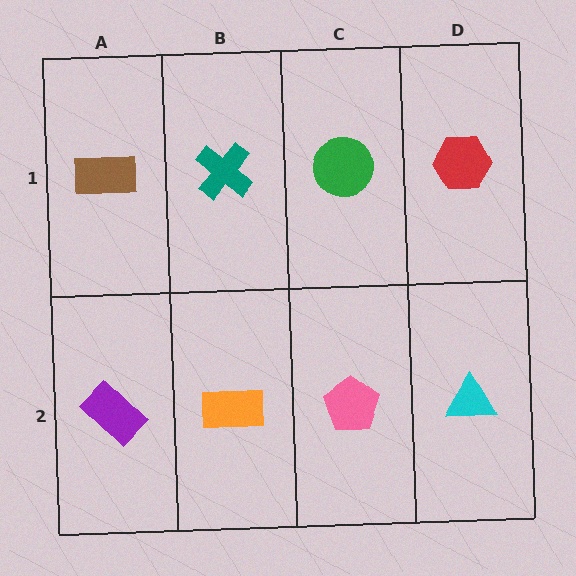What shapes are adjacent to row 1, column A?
A purple rectangle (row 2, column A), a teal cross (row 1, column B).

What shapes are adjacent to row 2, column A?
A brown rectangle (row 1, column A), an orange rectangle (row 2, column B).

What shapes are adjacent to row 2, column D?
A red hexagon (row 1, column D), a pink pentagon (row 2, column C).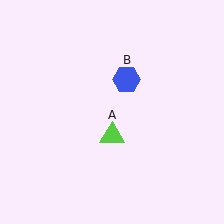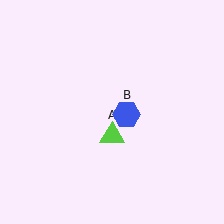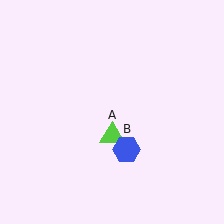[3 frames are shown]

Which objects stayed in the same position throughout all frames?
Lime triangle (object A) remained stationary.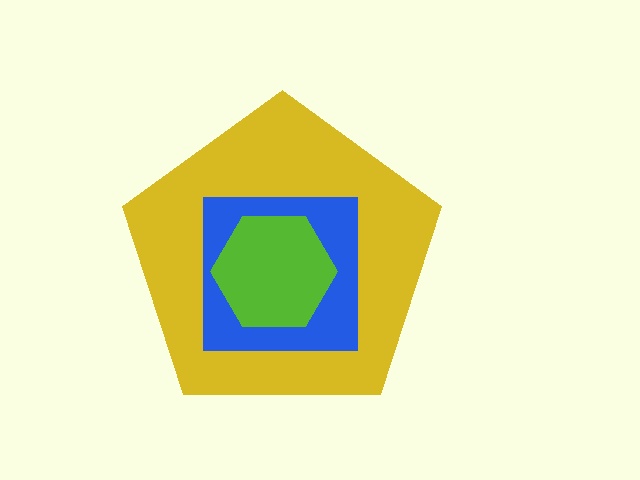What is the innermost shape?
The lime hexagon.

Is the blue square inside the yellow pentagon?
Yes.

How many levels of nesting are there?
3.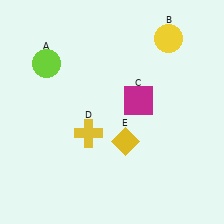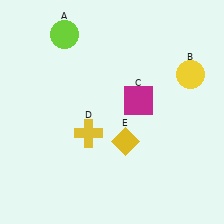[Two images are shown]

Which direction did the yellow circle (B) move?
The yellow circle (B) moved down.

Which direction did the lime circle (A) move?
The lime circle (A) moved up.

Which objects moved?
The objects that moved are: the lime circle (A), the yellow circle (B).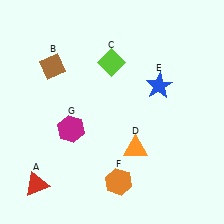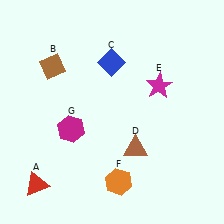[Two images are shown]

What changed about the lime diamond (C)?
In Image 1, C is lime. In Image 2, it changed to blue.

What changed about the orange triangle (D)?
In Image 1, D is orange. In Image 2, it changed to brown.